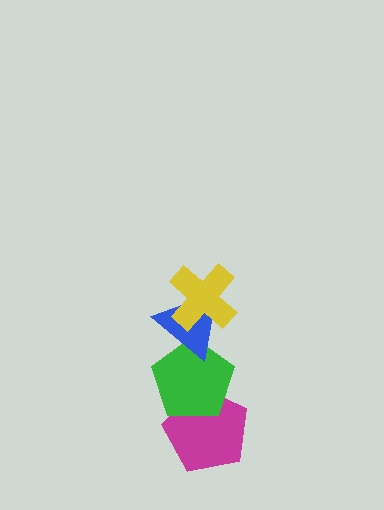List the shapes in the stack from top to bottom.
From top to bottom: the yellow cross, the blue triangle, the green pentagon, the magenta pentagon.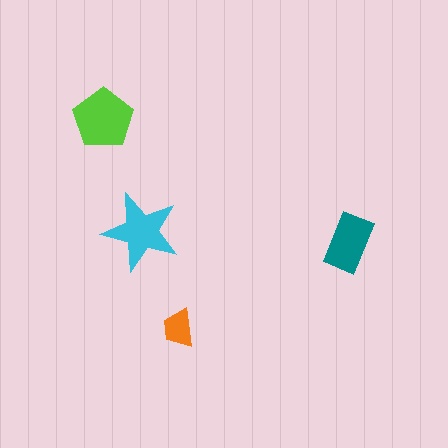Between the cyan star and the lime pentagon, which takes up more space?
The lime pentagon.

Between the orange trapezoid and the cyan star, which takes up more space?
The cyan star.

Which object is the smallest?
The orange trapezoid.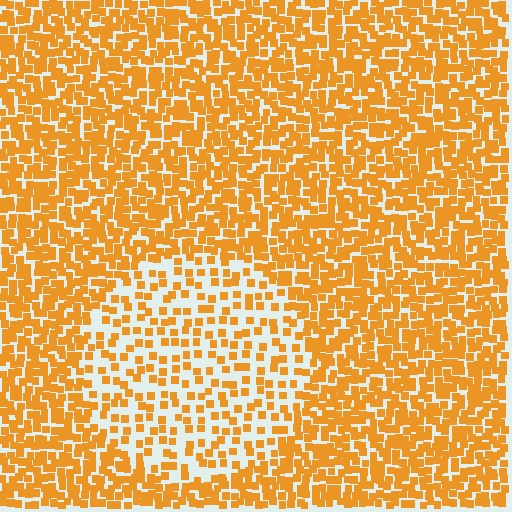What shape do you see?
I see a circle.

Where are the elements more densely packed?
The elements are more densely packed outside the circle boundary.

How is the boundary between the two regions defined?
The boundary is defined by a change in element density (approximately 2.2x ratio). All elements are the same color, size, and shape.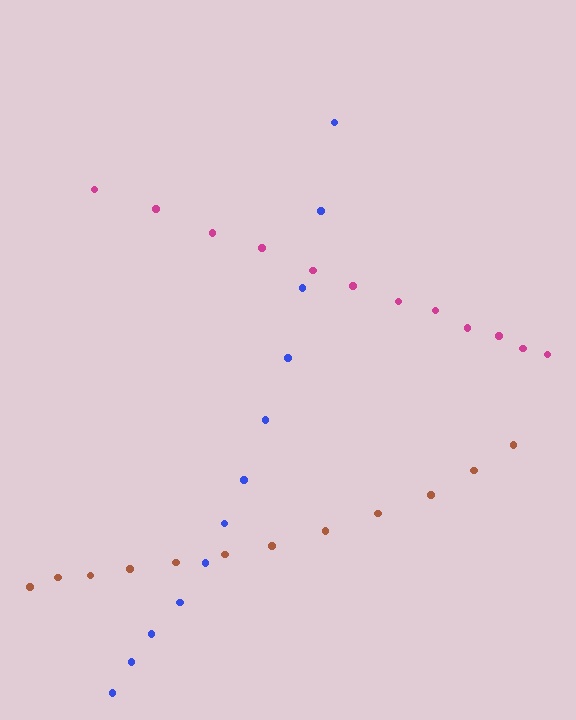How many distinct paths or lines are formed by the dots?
There are 3 distinct paths.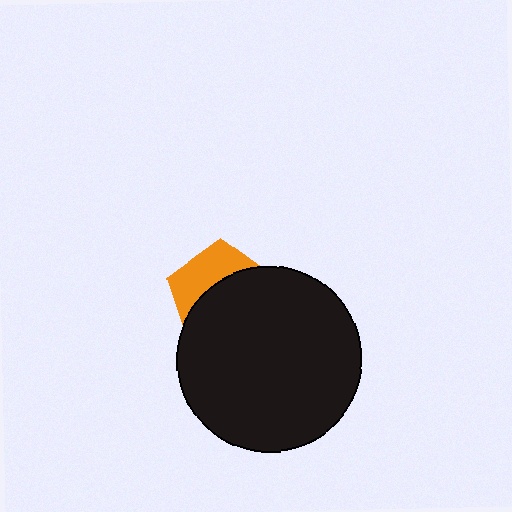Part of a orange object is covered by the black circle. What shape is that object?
It is a pentagon.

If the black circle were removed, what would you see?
You would see the complete orange pentagon.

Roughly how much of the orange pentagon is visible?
A small part of it is visible (roughly 38%).